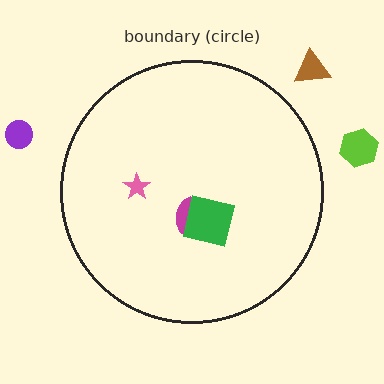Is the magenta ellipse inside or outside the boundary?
Inside.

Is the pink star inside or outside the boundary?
Inside.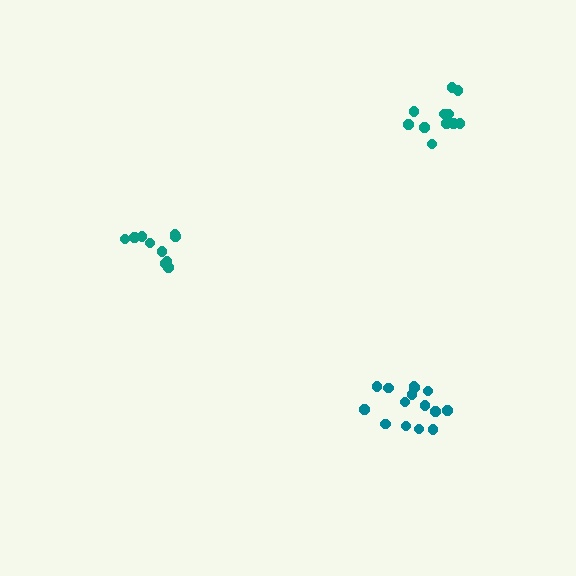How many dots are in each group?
Group 1: 15 dots, Group 2: 12 dots, Group 3: 10 dots (37 total).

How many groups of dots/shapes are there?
There are 3 groups.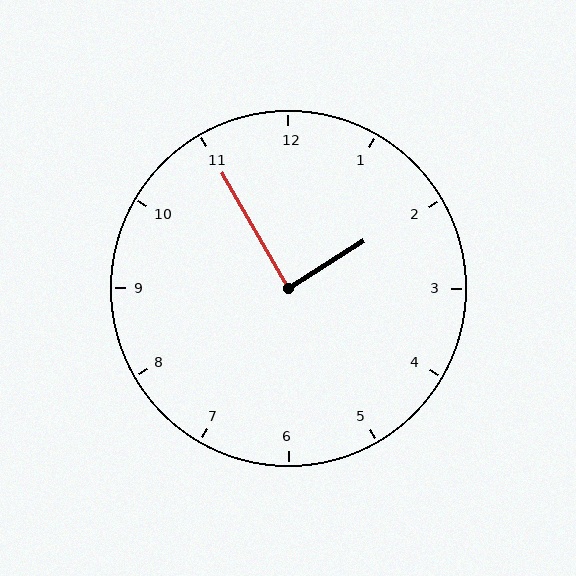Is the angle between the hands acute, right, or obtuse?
It is right.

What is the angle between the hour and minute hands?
Approximately 88 degrees.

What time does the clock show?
1:55.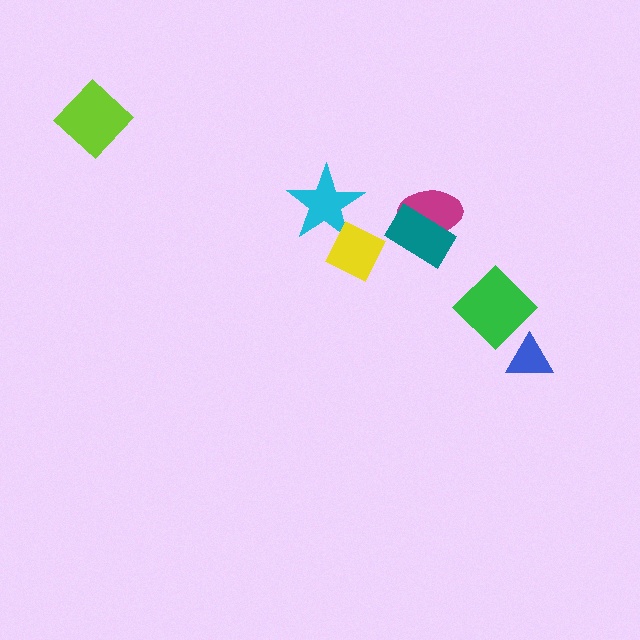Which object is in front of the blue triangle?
The green diamond is in front of the blue triangle.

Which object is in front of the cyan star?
The yellow diamond is in front of the cyan star.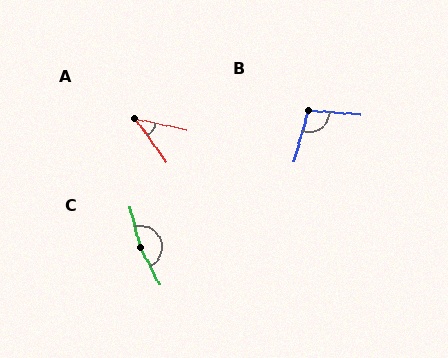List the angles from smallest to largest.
A (43°), B (101°), C (167°).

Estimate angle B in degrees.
Approximately 101 degrees.